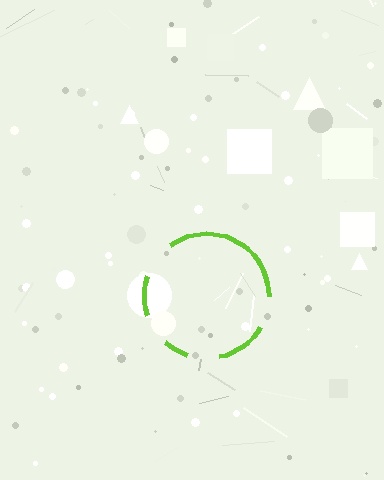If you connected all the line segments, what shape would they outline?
They would outline a circle.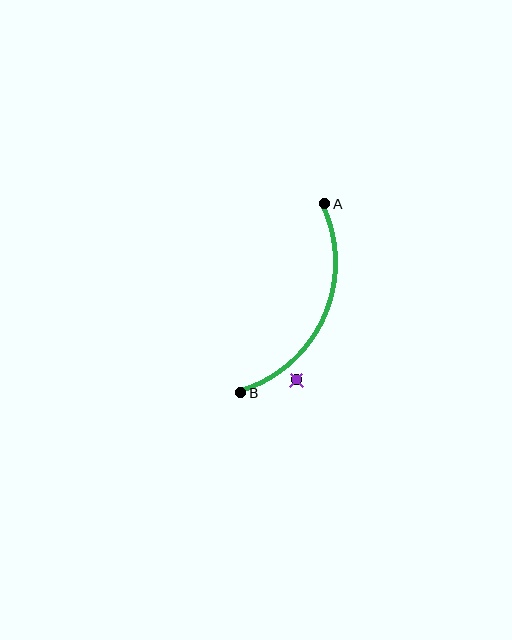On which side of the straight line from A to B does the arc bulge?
The arc bulges to the right of the straight line connecting A and B.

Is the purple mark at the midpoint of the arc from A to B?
No — the purple mark does not lie on the arc at all. It sits slightly outside the curve.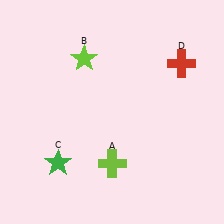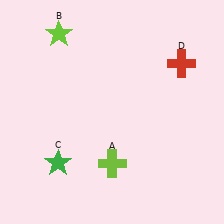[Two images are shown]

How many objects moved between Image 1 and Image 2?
1 object moved between the two images.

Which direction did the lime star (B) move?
The lime star (B) moved left.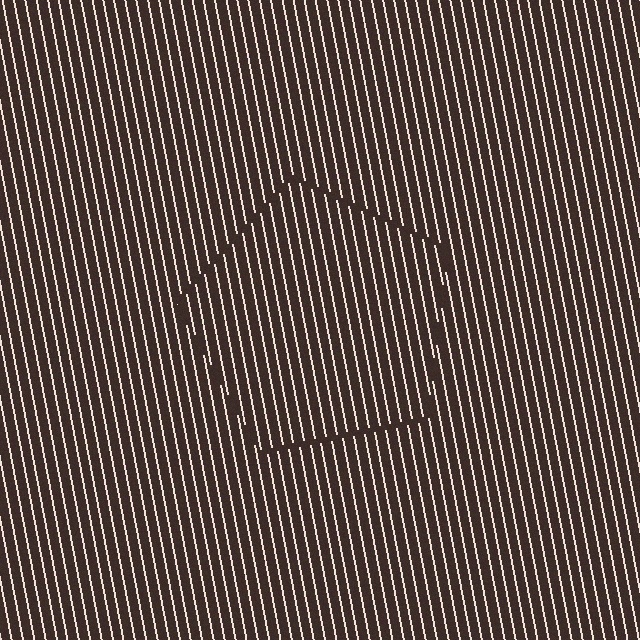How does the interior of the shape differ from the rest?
The interior of the shape contains the same grating, shifted by half a period — the contour is defined by the phase discontinuity where line-ends from the inner and outer gratings abut.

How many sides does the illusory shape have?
5 sides — the line-ends trace a pentagon.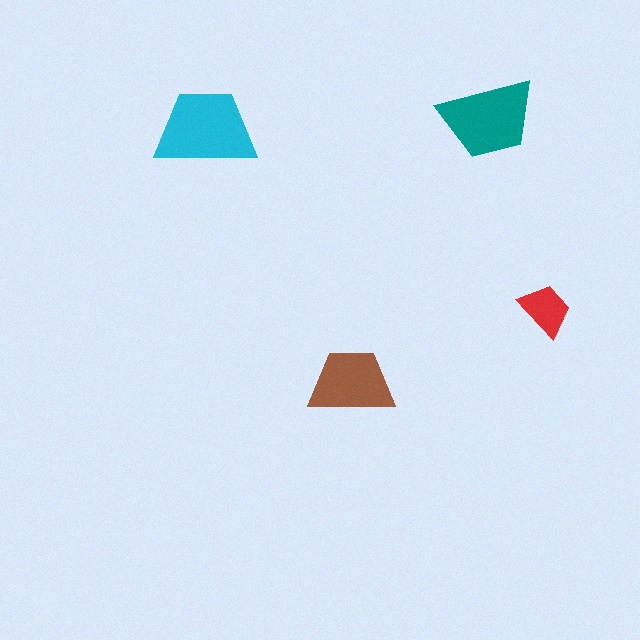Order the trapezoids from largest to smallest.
the cyan one, the teal one, the brown one, the red one.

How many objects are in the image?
There are 4 objects in the image.